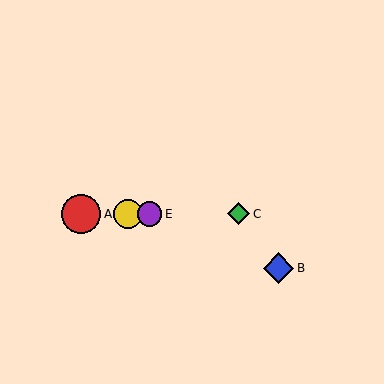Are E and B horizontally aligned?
No, E is at y≈214 and B is at y≈268.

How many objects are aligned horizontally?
4 objects (A, C, D, E) are aligned horizontally.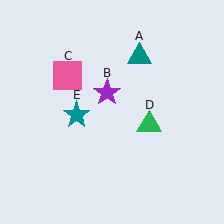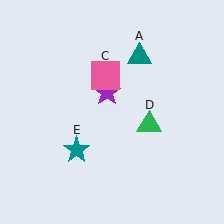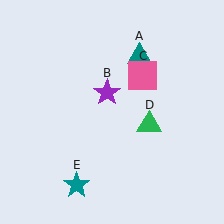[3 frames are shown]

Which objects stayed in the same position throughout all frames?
Teal triangle (object A) and purple star (object B) and green triangle (object D) remained stationary.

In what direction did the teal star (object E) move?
The teal star (object E) moved down.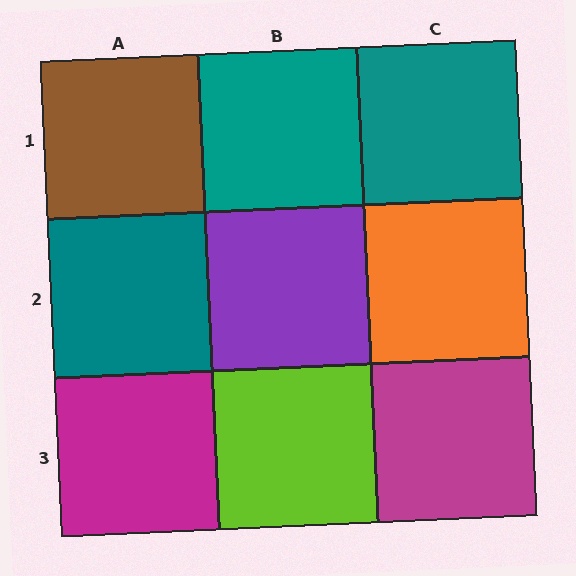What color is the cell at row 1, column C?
Teal.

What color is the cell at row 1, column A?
Brown.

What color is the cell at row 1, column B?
Teal.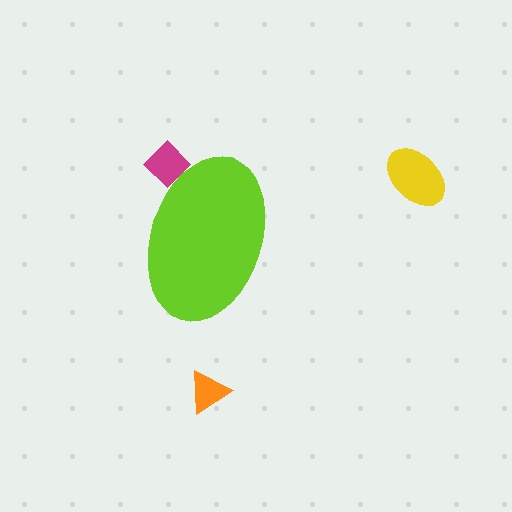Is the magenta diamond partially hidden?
Yes, the magenta diamond is partially hidden behind the lime ellipse.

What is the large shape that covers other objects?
A lime ellipse.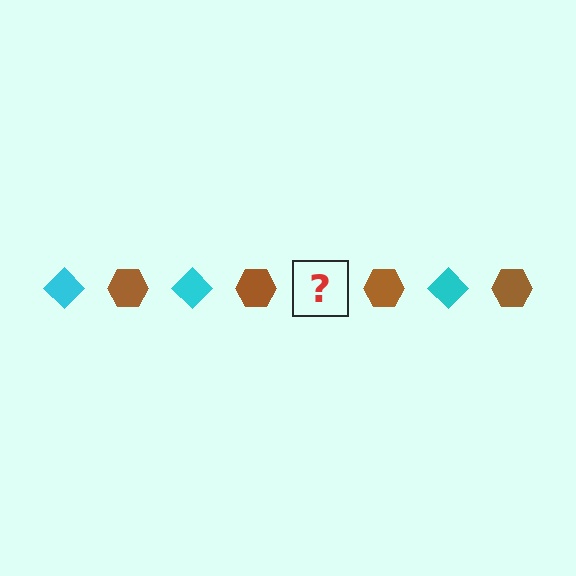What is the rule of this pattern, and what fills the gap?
The rule is that the pattern alternates between cyan diamond and brown hexagon. The gap should be filled with a cyan diamond.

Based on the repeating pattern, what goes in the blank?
The blank should be a cyan diamond.